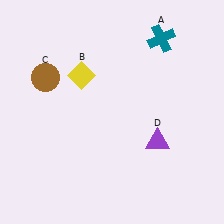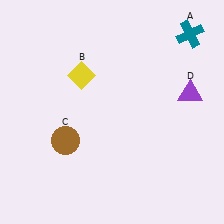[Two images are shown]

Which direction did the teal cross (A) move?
The teal cross (A) moved right.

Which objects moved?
The objects that moved are: the teal cross (A), the brown circle (C), the purple triangle (D).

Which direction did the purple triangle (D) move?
The purple triangle (D) moved up.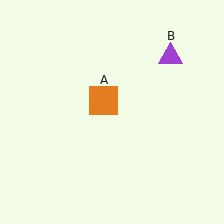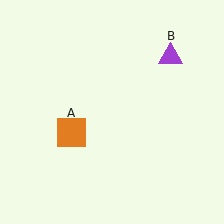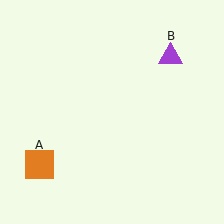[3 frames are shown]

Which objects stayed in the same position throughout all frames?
Purple triangle (object B) remained stationary.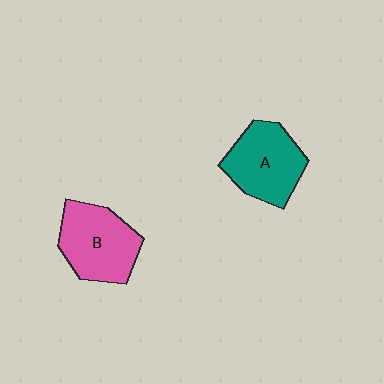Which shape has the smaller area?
Shape A (teal).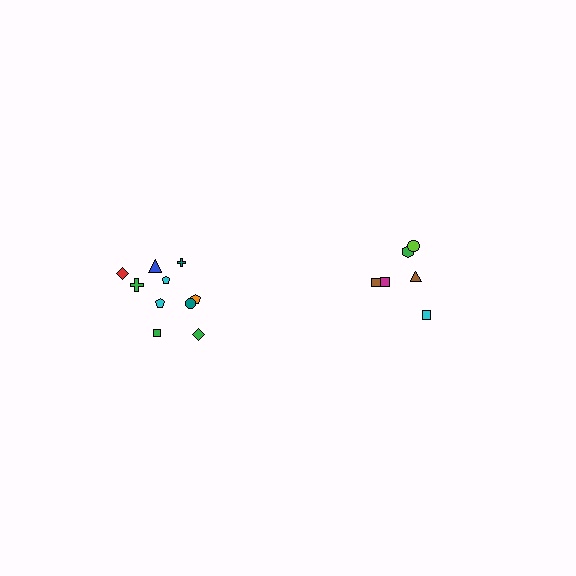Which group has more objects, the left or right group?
The left group.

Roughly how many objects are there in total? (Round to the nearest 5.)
Roughly 15 objects in total.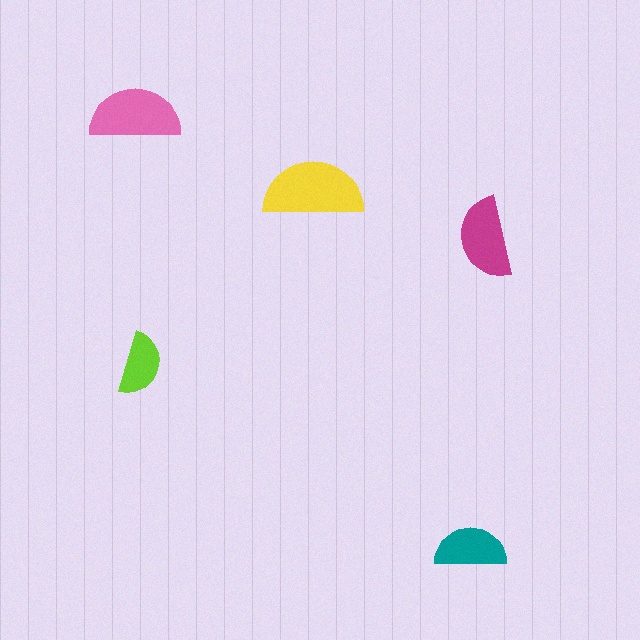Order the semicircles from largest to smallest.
the yellow one, the pink one, the magenta one, the teal one, the lime one.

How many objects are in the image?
There are 5 objects in the image.